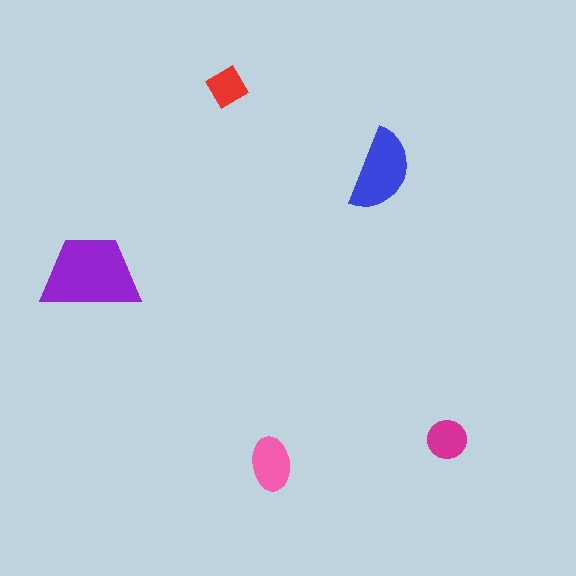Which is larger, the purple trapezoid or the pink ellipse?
The purple trapezoid.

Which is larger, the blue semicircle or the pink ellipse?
The blue semicircle.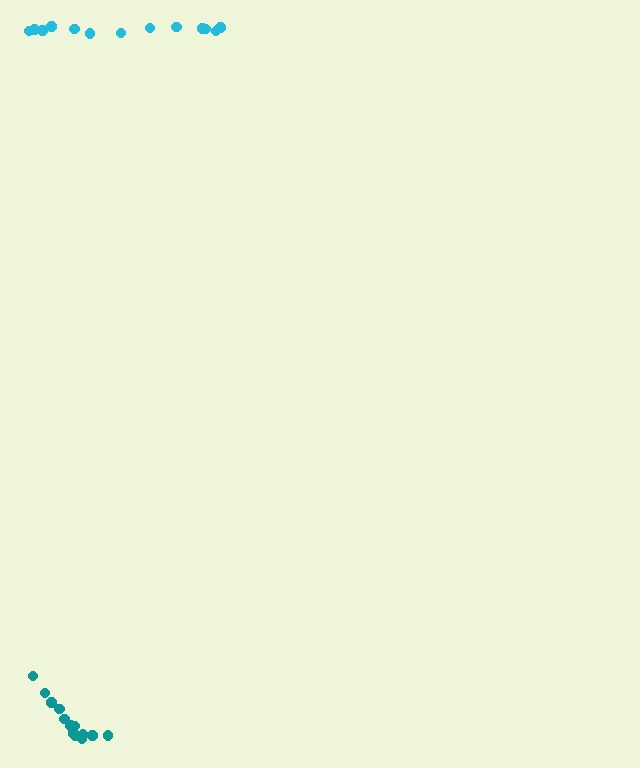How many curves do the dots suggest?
There are 2 distinct paths.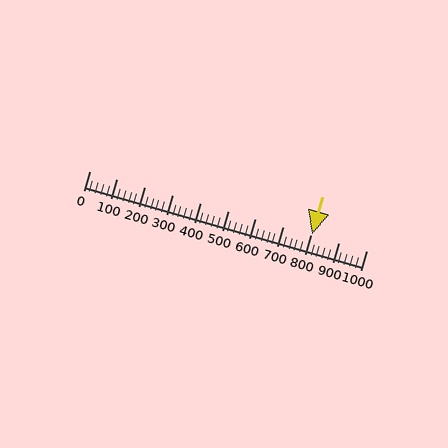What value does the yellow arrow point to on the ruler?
The yellow arrow points to approximately 804.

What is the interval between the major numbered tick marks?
The major tick marks are spaced 100 units apart.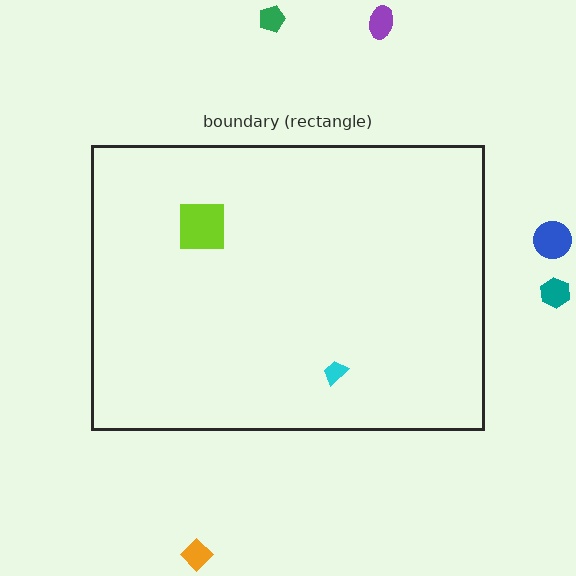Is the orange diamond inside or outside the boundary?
Outside.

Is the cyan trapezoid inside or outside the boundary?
Inside.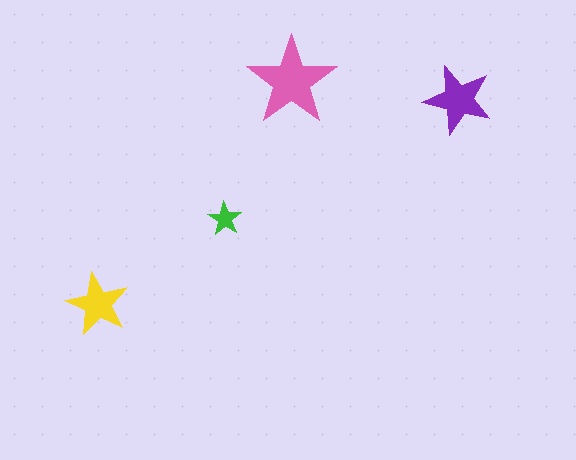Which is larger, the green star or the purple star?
The purple one.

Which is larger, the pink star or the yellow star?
The pink one.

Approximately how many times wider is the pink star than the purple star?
About 1.5 times wider.